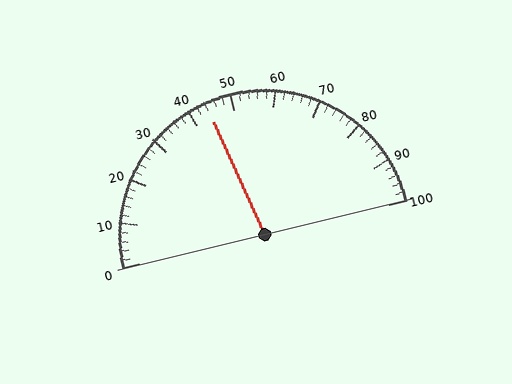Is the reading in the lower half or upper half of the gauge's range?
The reading is in the lower half of the range (0 to 100).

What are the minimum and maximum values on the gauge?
The gauge ranges from 0 to 100.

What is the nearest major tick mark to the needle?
The nearest major tick mark is 40.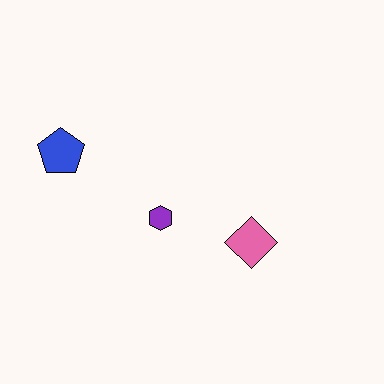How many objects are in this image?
There are 3 objects.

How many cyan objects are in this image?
There are no cyan objects.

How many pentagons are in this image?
There is 1 pentagon.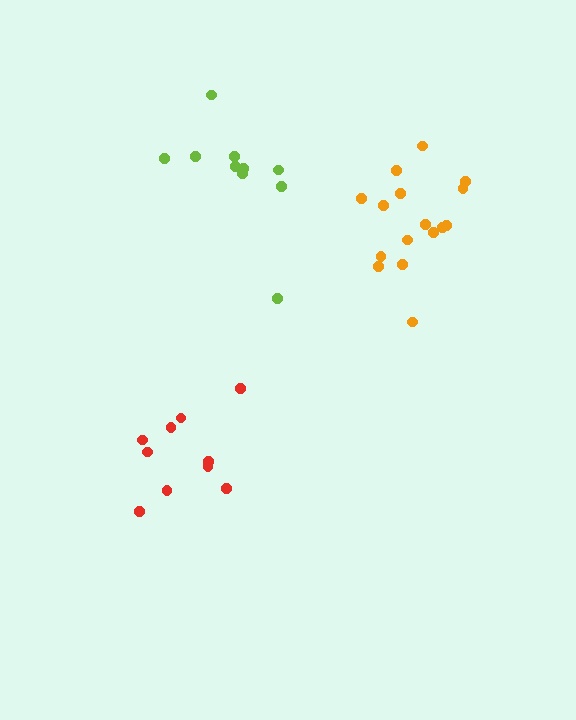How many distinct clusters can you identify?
There are 3 distinct clusters.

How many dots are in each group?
Group 1: 10 dots, Group 2: 16 dots, Group 3: 10 dots (36 total).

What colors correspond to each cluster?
The clusters are colored: red, orange, lime.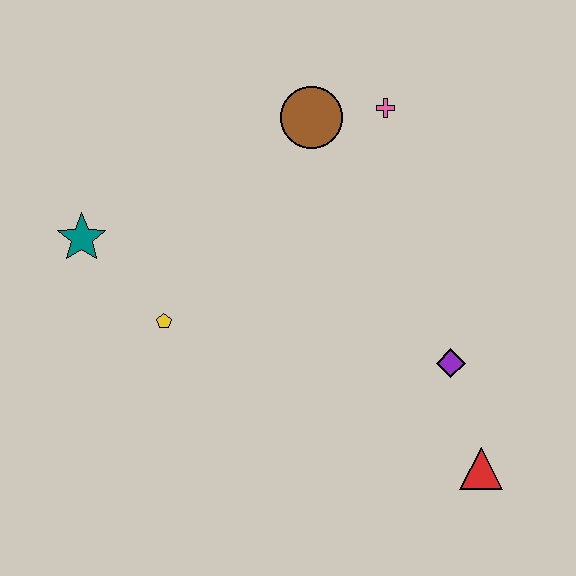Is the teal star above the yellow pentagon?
Yes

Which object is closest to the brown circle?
The pink cross is closest to the brown circle.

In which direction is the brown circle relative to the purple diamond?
The brown circle is above the purple diamond.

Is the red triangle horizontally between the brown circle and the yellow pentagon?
No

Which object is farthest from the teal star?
The red triangle is farthest from the teal star.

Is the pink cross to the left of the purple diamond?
Yes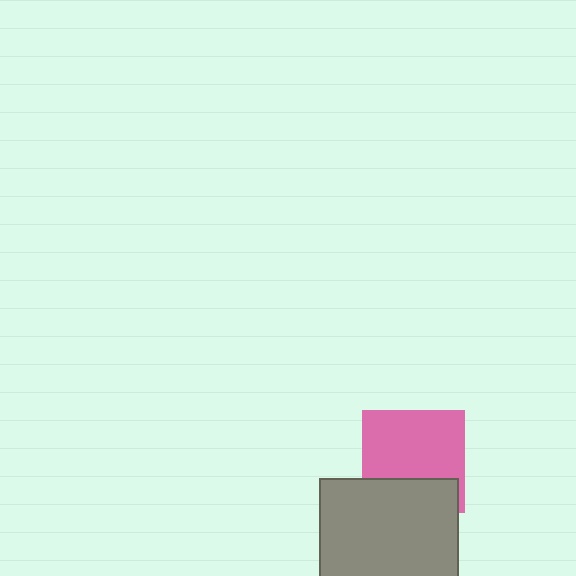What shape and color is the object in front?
The object in front is a gray square.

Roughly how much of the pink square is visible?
Most of it is visible (roughly 67%).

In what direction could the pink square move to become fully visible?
The pink square could move up. That would shift it out from behind the gray square entirely.